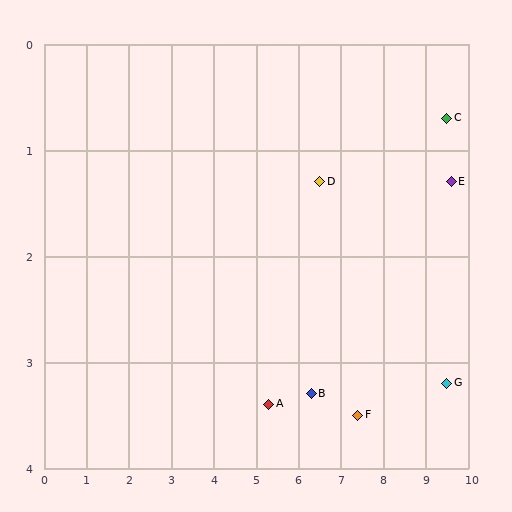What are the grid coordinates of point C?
Point C is at approximately (9.5, 0.7).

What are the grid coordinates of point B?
Point B is at approximately (6.3, 3.3).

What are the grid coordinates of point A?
Point A is at approximately (5.3, 3.4).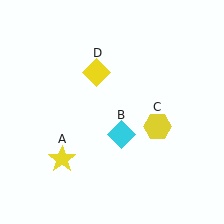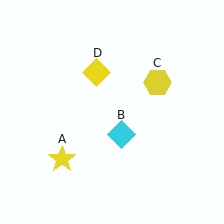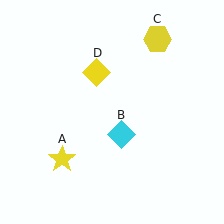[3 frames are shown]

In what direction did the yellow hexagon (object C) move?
The yellow hexagon (object C) moved up.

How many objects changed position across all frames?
1 object changed position: yellow hexagon (object C).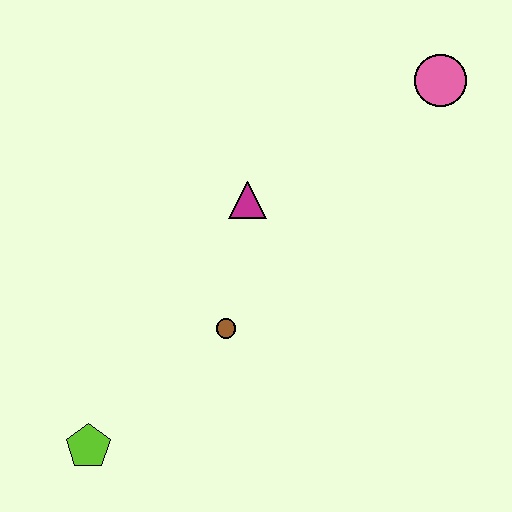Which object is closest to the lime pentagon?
The brown circle is closest to the lime pentagon.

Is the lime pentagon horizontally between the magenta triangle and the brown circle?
No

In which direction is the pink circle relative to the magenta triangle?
The pink circle is to the right of the magenta triangle.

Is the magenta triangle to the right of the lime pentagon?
Yes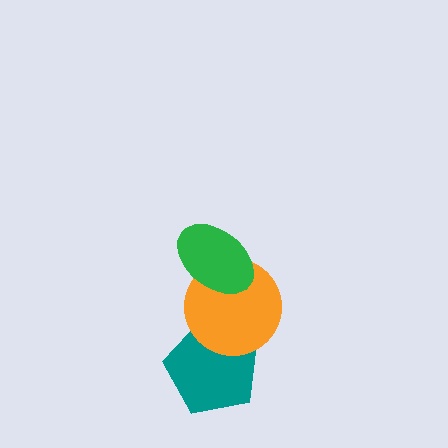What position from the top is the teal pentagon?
The teal pentagon is 3rd from the top.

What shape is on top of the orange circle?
The green ellipse is on top of the orange circle.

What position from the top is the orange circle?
The orange circle is 2nd from the top.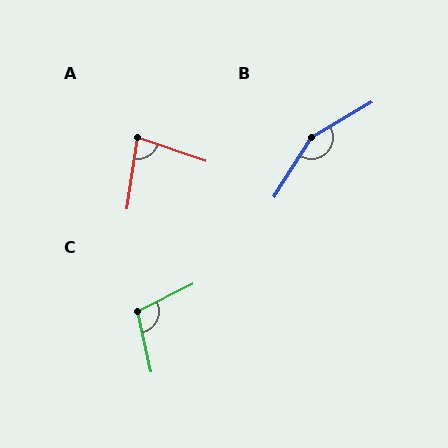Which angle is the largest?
B, at approximately 152 degrees.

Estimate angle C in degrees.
Approximately 103 degrees.